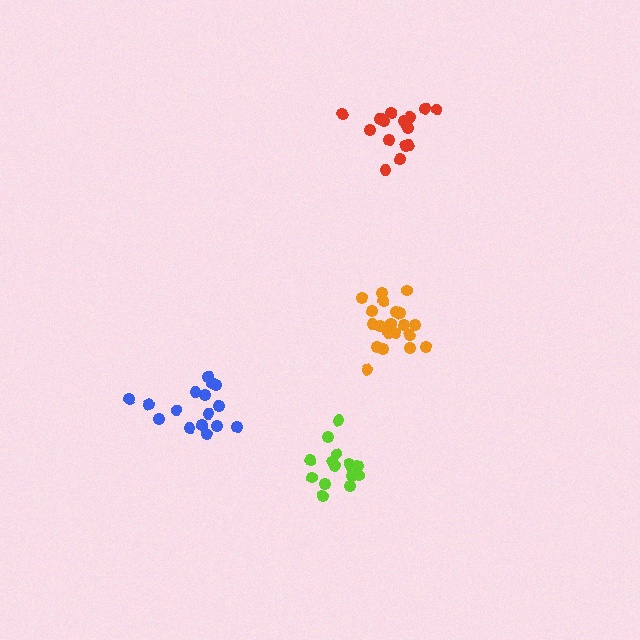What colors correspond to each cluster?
The clusters are colored: orange, blue, red, lime.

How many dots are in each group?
Group 1: 21 dots, Group 2: 17 dots, Group 3: 17 dots, Group 4: 15 dots (70 total).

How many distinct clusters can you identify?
There are 4 distinct clusters.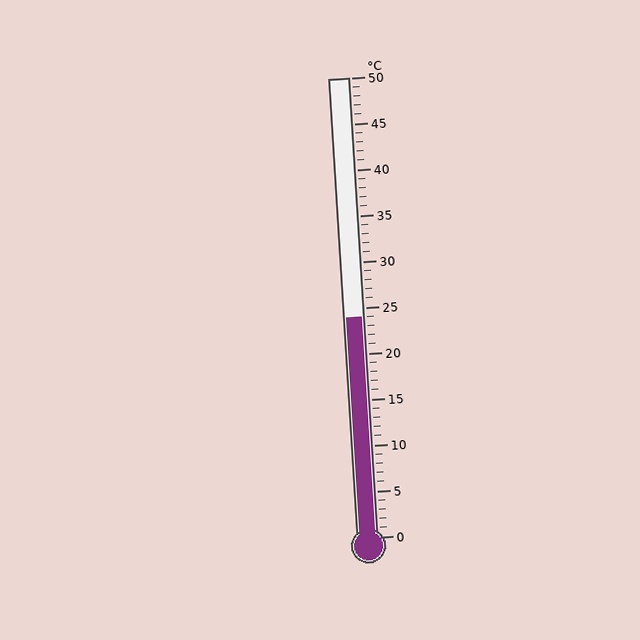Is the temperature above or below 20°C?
The temperature is above 20°C.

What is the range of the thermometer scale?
The thermometer scale ranges from 0°C to 50°C.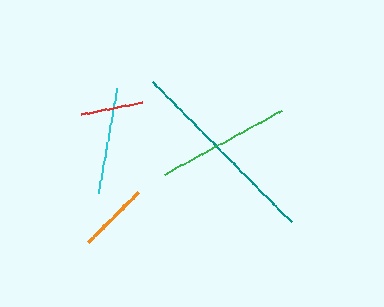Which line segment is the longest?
The teal line is the longest at approximately 197 pixels.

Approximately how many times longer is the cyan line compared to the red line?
The cyan line is approximately 1.7 times the length of the red line.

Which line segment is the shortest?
The red line is the shortest at approximately 62 pixels.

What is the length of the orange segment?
The orange segment is approximately 70 pixels long.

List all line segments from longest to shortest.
From longest to shortest: teal, green, cyan, orange, red.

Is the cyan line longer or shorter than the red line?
The cyan line is longer than the red line.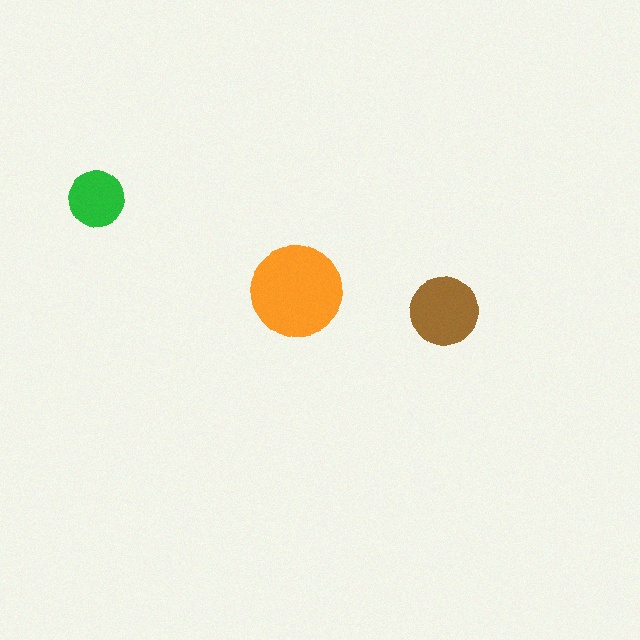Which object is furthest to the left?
The green circle is leftmost.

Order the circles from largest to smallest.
the orange one, the brown one, the green one.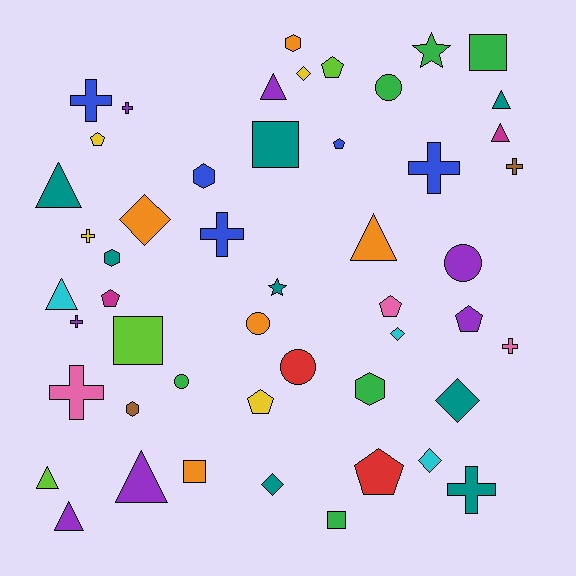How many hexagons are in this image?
There are 5 hexagons.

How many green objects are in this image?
There are 6 green objects.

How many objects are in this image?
There are 50 objects.